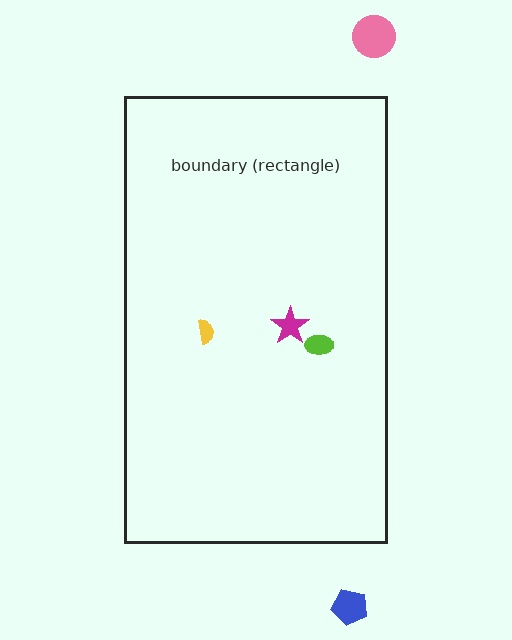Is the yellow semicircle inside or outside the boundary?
Inside.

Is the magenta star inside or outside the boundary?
Inside.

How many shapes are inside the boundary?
3 inside, 2 outside.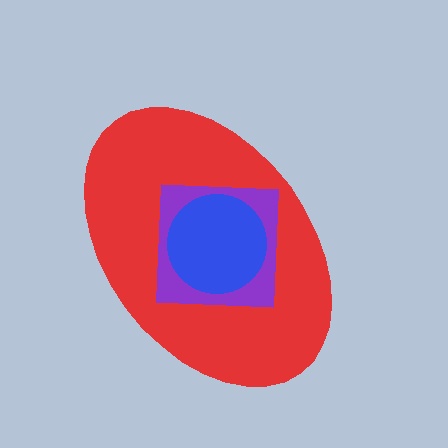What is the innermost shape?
The blue circle.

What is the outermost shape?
The red ellipse.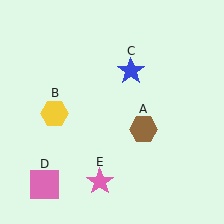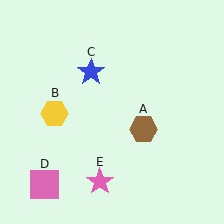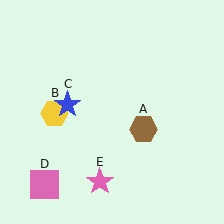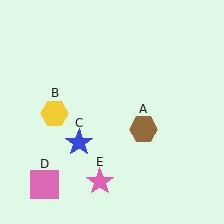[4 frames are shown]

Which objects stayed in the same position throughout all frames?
Brown hexagon (object A) and yellow hexagon (object B) and pink square (object D) and pink star (object E) remained stationary.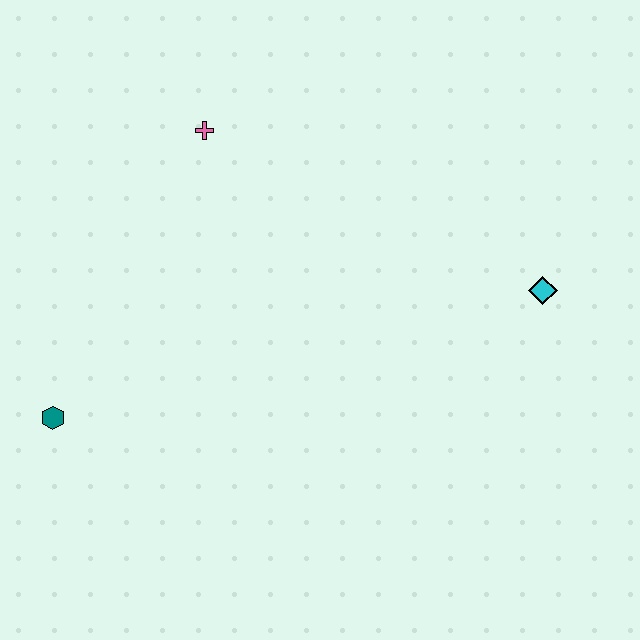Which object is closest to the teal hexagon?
The pink cross is closest to the teal hexagon.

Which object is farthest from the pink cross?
The cyan diamond is farthest from the pink cross.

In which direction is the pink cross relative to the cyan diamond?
The pink cross is to the left of the cyan diamond.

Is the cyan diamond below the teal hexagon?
No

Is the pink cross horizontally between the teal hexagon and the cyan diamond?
Yes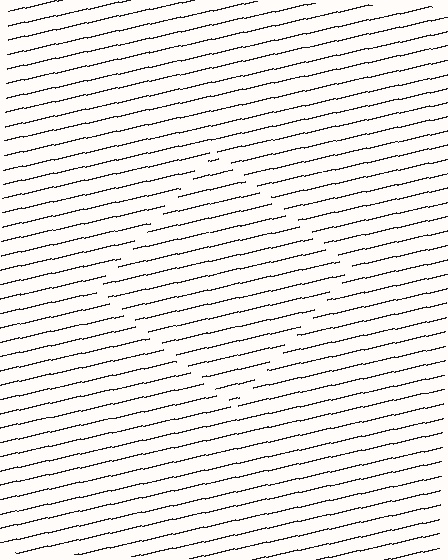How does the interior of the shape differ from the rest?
The interior of the shape contains the same grating, shifted by half a period — the contour is defined by the phase discontinuity where line-ends from the inner and outer gratings abut.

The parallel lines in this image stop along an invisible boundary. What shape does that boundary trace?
An illusory square. The interior of the shape contains the same grating, shifted by half a period — the contour is defined by the phase discontinuity where line-ends from the inner and outer gratings abut.